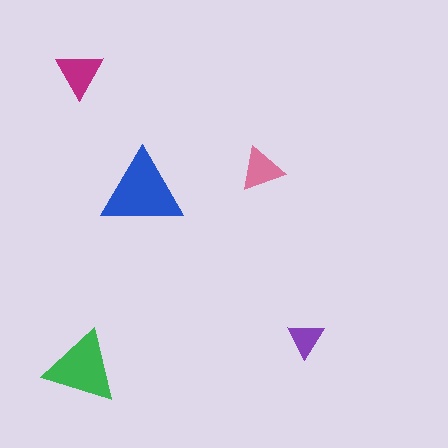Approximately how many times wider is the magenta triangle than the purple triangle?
About 1.5 times wider.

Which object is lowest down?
The green triangle is bottommost.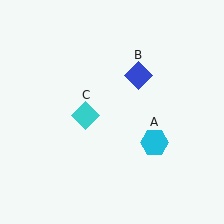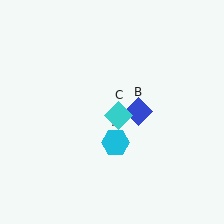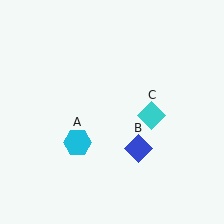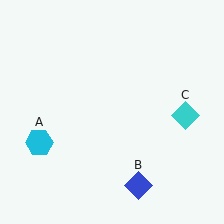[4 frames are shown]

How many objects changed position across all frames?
3 objects changed position: cyan hexagon (object A), blue diamond (object B), cyan diamond (object C).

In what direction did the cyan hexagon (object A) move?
The cyan hexagon (object A) moved left.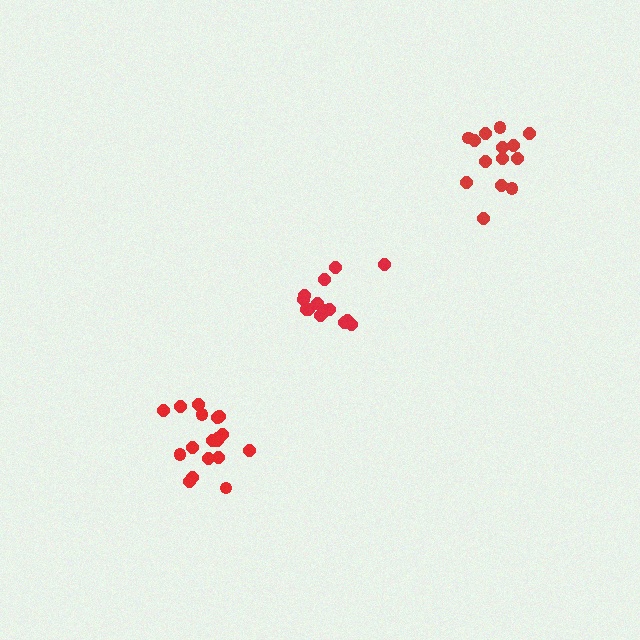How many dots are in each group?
Group 1: 18 dots, Group 2: 14 dots, Group 3: 14 dots (46 total).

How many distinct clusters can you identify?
There are 3 distinct clusters.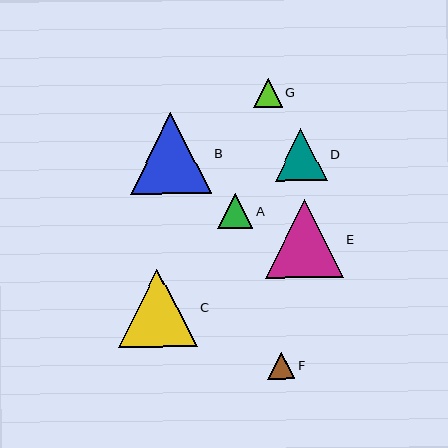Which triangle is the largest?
Triangle B is the largest with a size of approximately 81 pixels.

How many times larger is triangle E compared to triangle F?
Triangle E is approximately 2.9 times the size of triangle F.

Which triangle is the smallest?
Triangle F is the smallest with a size of approximately 27 pixels.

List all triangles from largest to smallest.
From largest to smallest: B, C, E, D, A, G, F.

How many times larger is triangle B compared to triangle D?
Triangle B is approximately 1.5 times the size of triangle D.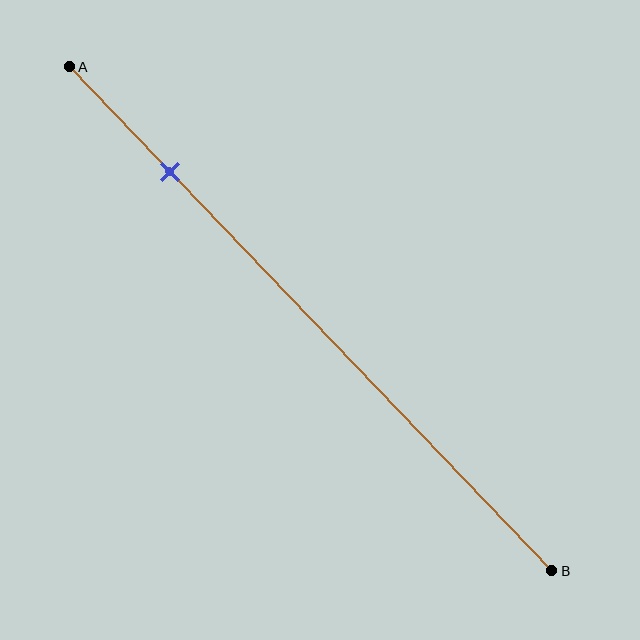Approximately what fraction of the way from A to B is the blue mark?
The blue mark is approximately 20% of the way from A to B.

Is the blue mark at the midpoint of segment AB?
No, the mark is at about 20% from A, not at the 50% midpoint.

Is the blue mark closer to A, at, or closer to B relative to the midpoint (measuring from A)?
The blue mark is closer to point A than the midpoint of segment AB.